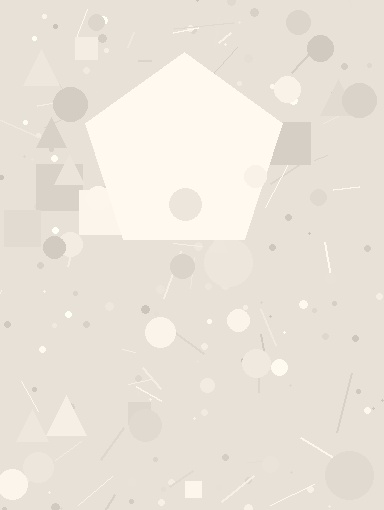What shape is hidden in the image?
A pentagon is hidden in the image.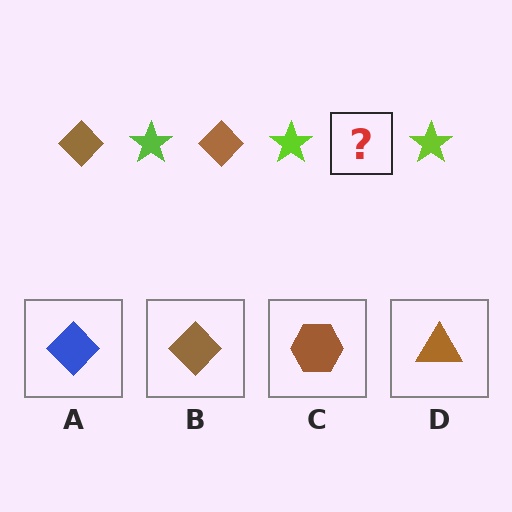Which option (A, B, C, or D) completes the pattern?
B.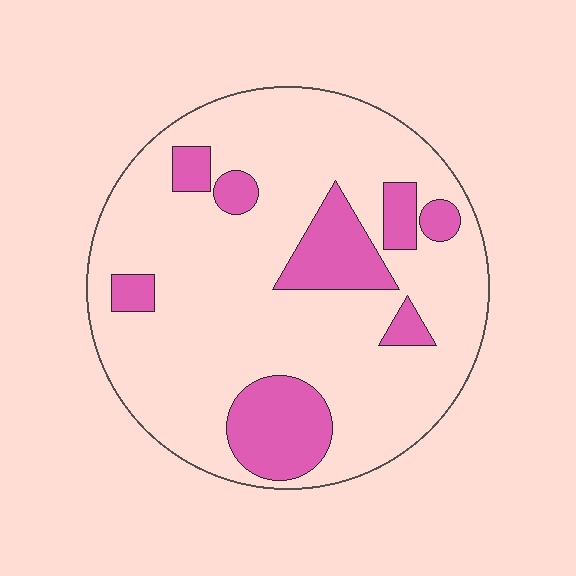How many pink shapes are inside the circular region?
8.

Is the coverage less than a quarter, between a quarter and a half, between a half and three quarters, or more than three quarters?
Less than a quarter.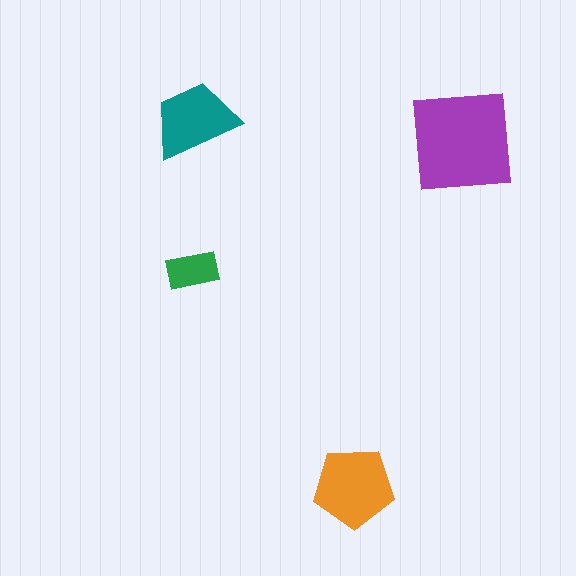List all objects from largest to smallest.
The purple square, the orange pentagon, the teal trapezoid, the green rectangle.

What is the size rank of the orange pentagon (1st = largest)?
2nd.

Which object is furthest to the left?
The green rectangle is leftmost.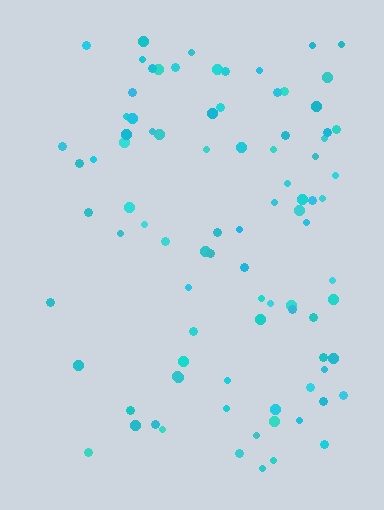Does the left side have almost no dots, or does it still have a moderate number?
Still a moderate number, just noticeably fewer than the right.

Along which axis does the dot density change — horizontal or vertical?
Horizontal.